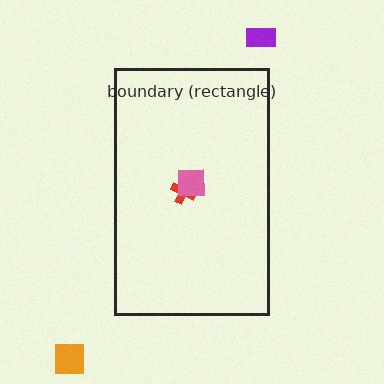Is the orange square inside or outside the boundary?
Outside.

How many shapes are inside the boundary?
2 inside, 2 outside.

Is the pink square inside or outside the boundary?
Inside.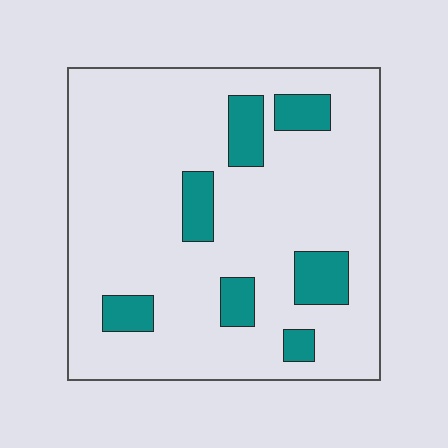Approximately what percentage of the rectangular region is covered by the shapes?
Approximately 15%.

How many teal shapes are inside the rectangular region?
7.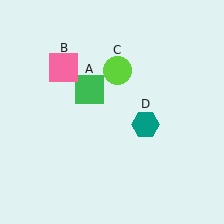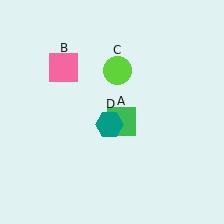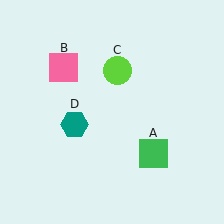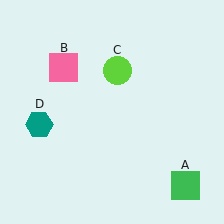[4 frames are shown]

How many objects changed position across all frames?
2 objects changed position: green square (object A), teal hexagon (object D).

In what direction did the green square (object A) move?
The green square (object A) moved down and to the right.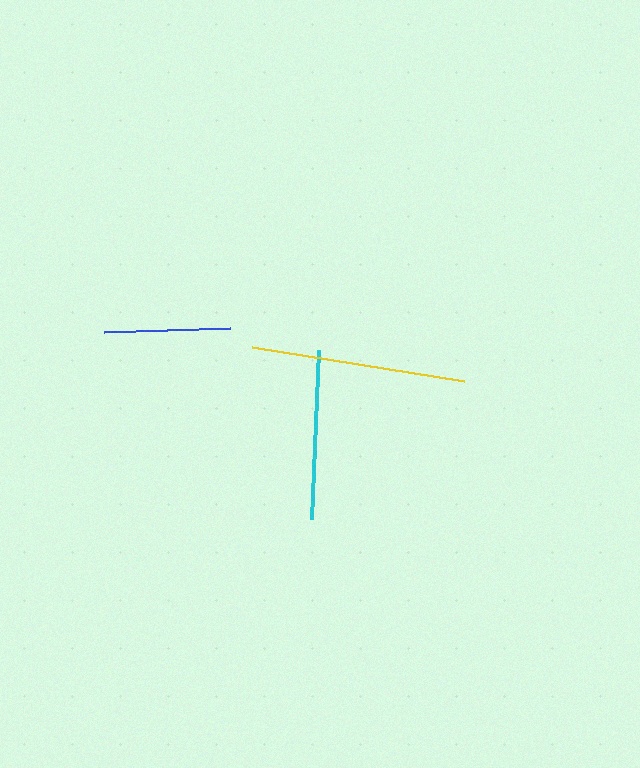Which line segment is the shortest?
The blue line is the shortest at approximately 126 pixels.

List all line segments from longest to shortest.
From longest to shortest: yellow, cyan, blue.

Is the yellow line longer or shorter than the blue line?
The yellow line is longer than the blue line.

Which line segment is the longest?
The yellow line is the longest at approximately 215 pixels.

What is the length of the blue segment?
The blue segment is approximately 126 pixels long.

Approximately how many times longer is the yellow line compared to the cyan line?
The yellow line is approximately 1.3 times the length of the cyan line.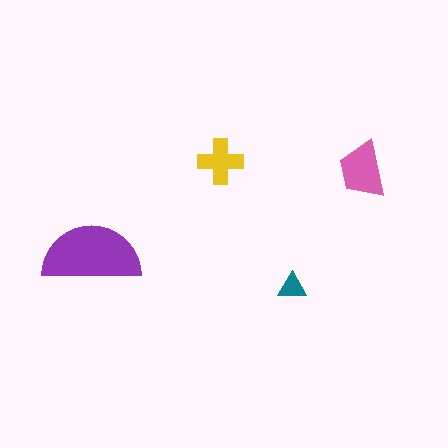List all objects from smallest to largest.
The teal triangle, the yellow cross, the pink trapezoid, the purple semicircle.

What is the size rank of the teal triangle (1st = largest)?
4th.